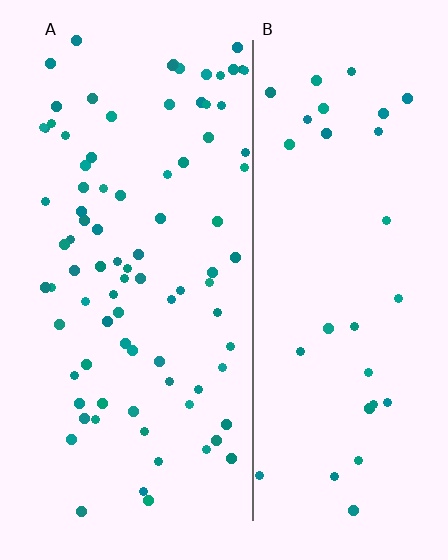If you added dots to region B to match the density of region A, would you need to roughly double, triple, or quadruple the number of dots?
Approximately triple.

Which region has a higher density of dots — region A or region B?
A (the left).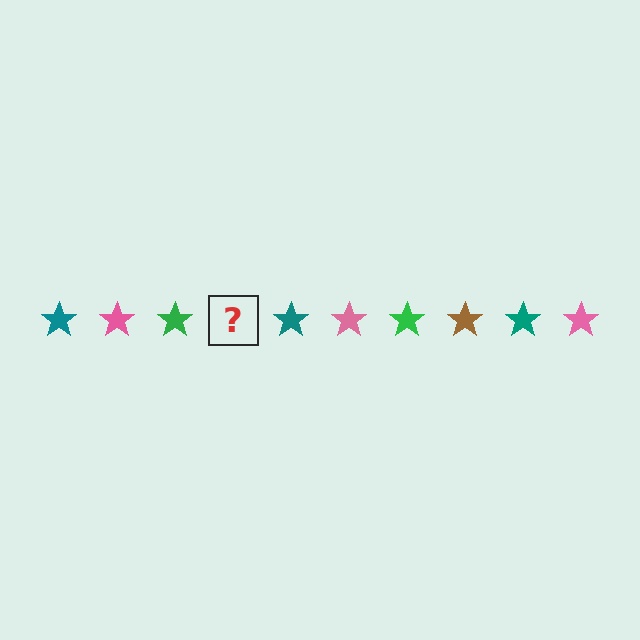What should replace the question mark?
The question mark should be replaced with a brown star.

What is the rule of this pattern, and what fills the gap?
The rule is that the pattern cycles through teal, pink, green, brown stars. The gap should be filled with a brown star.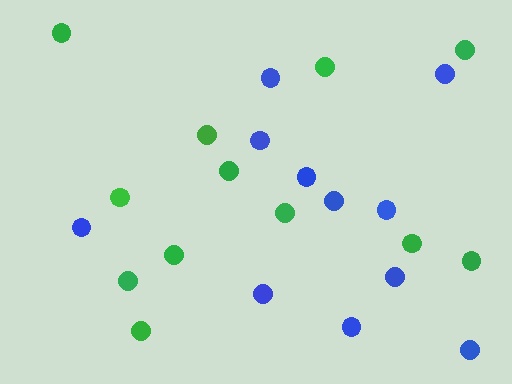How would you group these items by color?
There are 2 groups: one group of blue circles (11) and one group of green circles (12).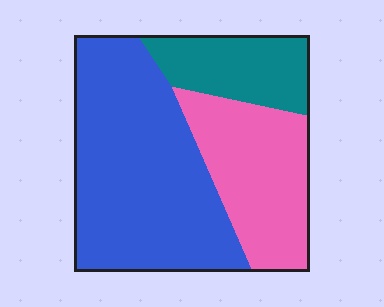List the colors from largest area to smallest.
From largest to smallest: blue, pink, teal.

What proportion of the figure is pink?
Pink covers 29% of the figure.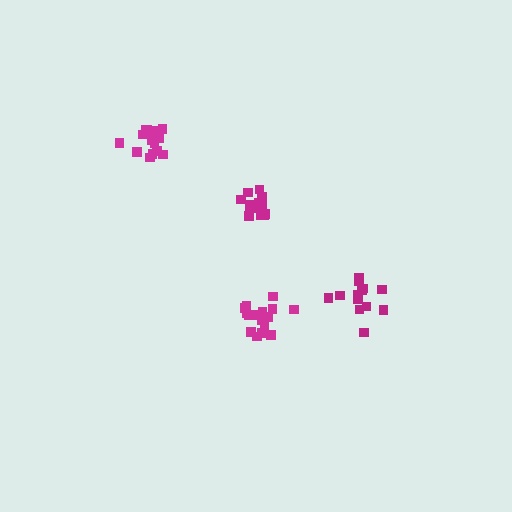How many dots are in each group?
Group 1: 14 dots, Group 2: 16 dots, Group 3: 13 dots, Group 4: 17 dots (60 total).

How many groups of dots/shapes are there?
There are 4 groups.